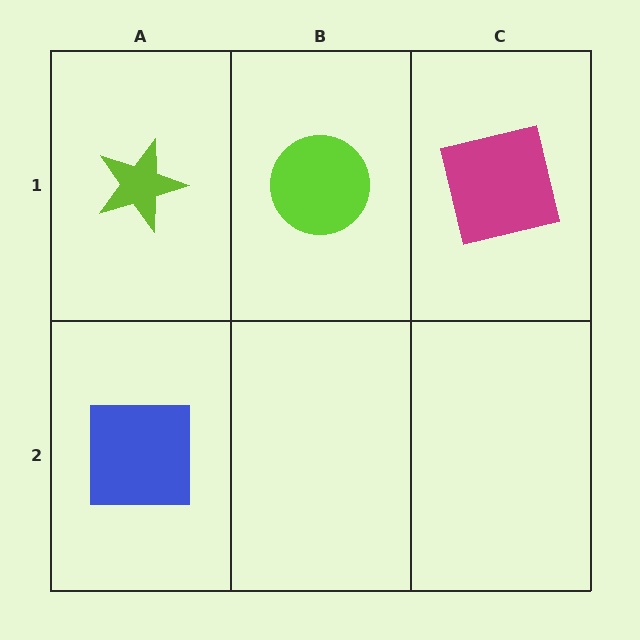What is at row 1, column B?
A lime circle.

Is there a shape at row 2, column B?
No, that cell is empty.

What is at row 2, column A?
A blue square.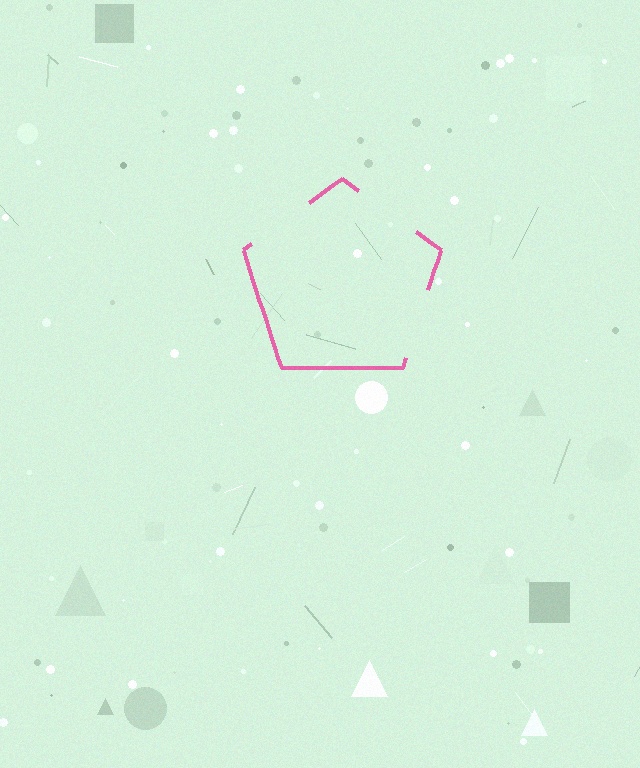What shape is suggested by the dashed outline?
The dashed outline suggests a pentagon.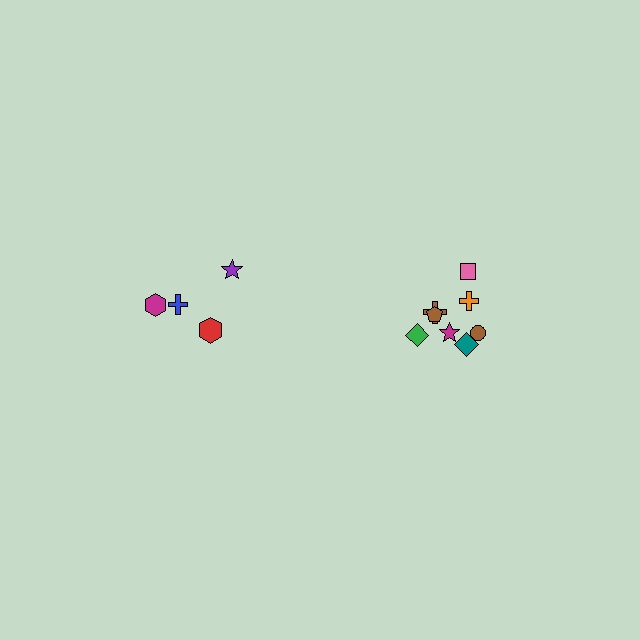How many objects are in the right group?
There are 8 objects.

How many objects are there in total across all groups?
There are 12 objects.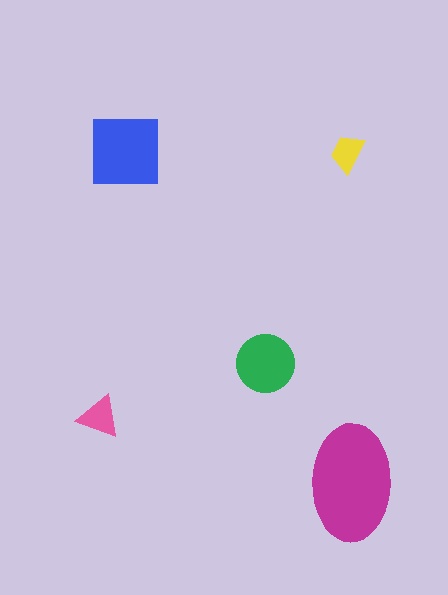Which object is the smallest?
The yellow trapezoid.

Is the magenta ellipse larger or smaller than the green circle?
Larger.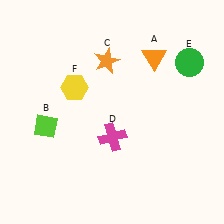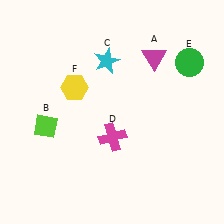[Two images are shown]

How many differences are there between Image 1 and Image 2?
There are 2 differences between the two images.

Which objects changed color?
A changed from orange to magenta. C changed from orange to cyan.